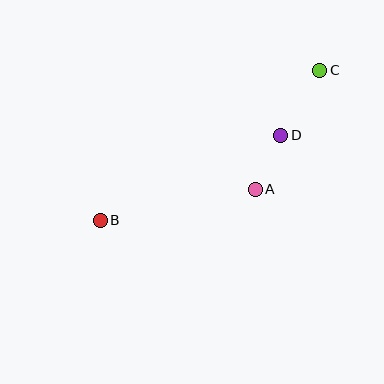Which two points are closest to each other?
Points A and D are closest to each other.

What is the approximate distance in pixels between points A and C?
The distance between A and C is approximately 135 pixels.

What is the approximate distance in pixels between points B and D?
The distance between B and D is approximately 199 pixels.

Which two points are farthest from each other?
Points B and C are farthest from each other.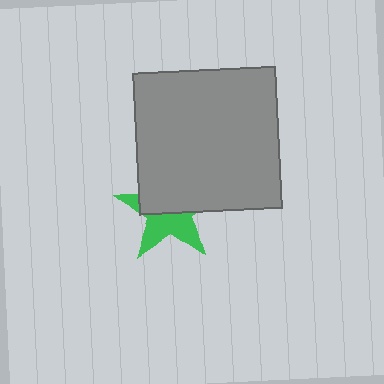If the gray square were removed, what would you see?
You would see the complete green star.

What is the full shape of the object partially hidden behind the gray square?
The partially hidden object is a green star.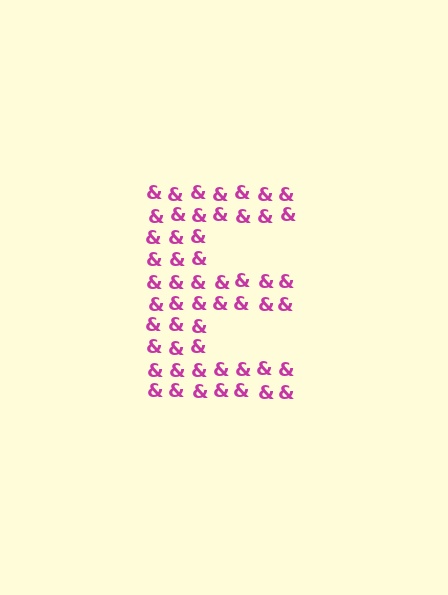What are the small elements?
The small elements are ampersands.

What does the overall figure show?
The overall figure shows the letter E.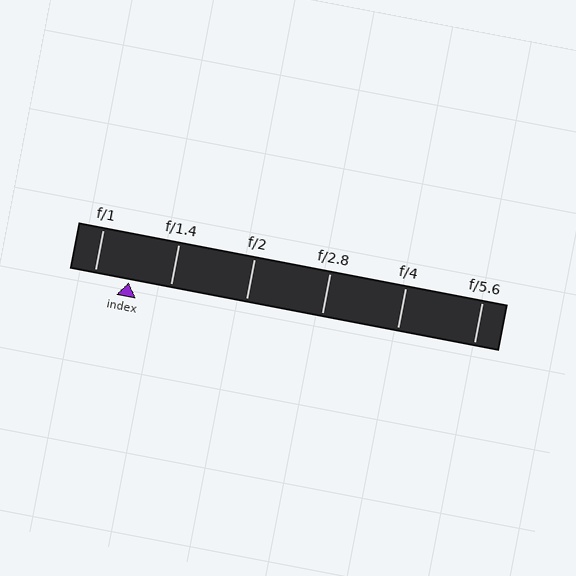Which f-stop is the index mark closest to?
The index mark is closest to f/1.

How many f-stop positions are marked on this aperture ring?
There are 6 f-stop positions marked.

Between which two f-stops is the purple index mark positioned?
The index mark is between f/1 and f/1.4.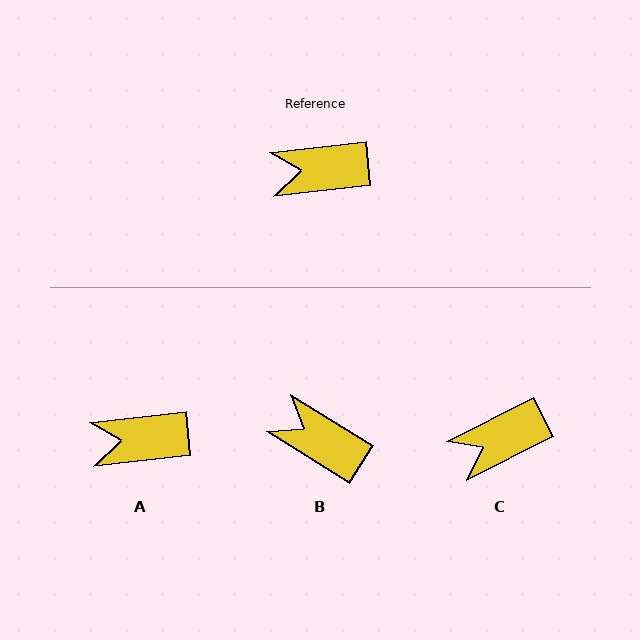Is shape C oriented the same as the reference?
No, it is off by about 21 degrees.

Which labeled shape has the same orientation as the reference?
A.